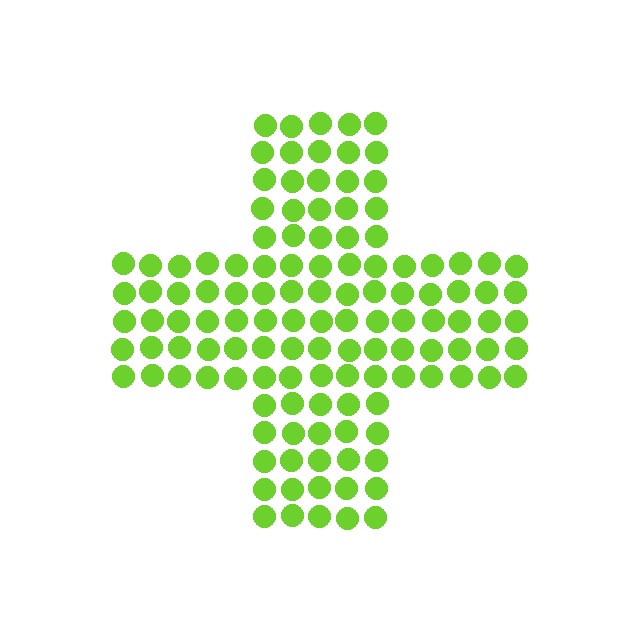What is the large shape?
The large shape is a cross.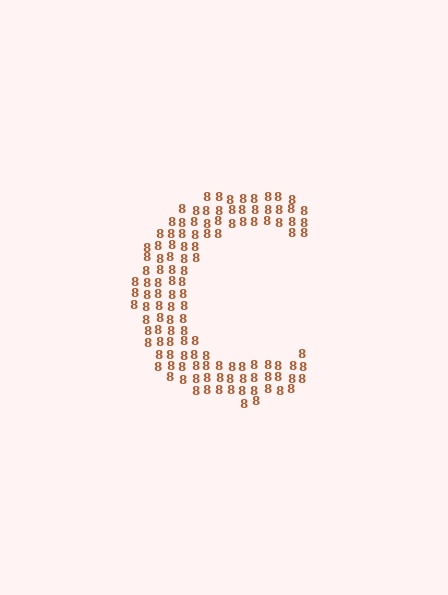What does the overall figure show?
The overall figure shows the letter C.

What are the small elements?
The small elements are digit 8's.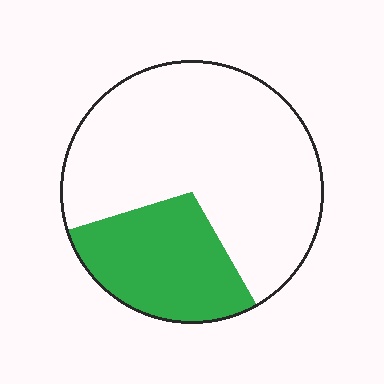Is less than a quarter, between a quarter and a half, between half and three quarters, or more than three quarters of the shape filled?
Between a quarter and a half.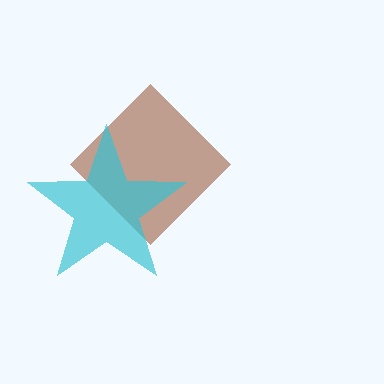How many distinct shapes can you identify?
There are 2 distinct shapes: a brown diamond, a cyan star.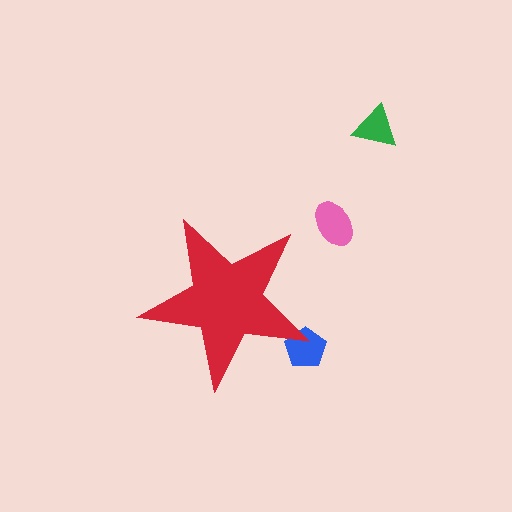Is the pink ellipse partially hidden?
No, the pink ellipse is fully visible.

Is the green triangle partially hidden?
No, the green triangle is fully visible.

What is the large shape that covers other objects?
A red star.